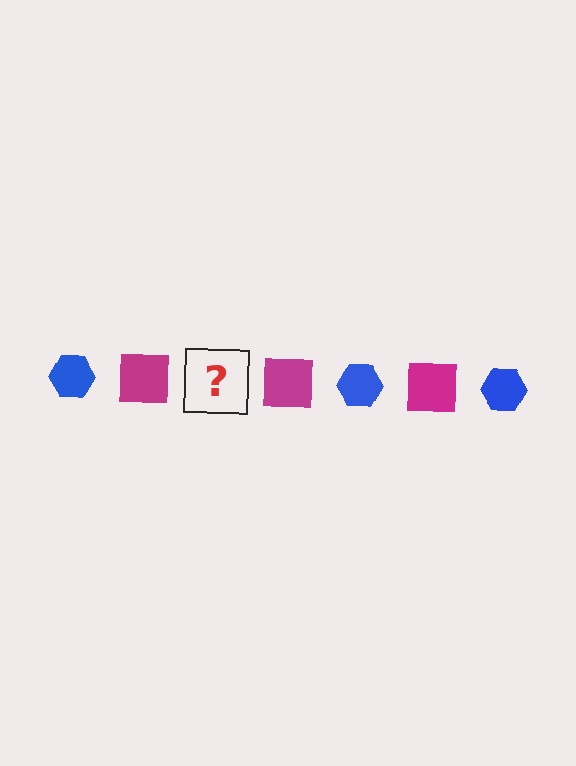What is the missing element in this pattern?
The missing element is a blue hexagon.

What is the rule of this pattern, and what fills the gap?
The rule is that the pattern alternates between blue hexagon and magenta square. The gap should be filled with a blue hexagon.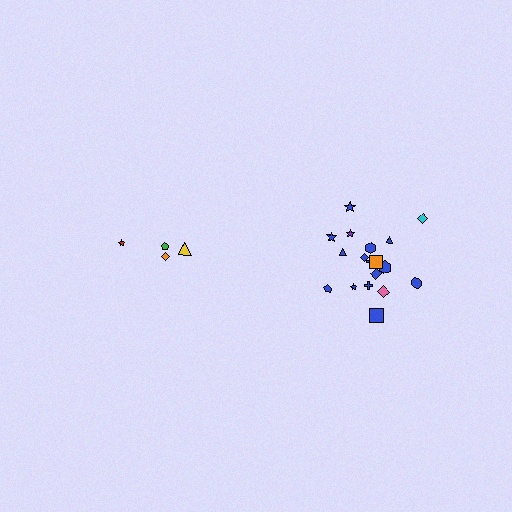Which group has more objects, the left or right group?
The right group.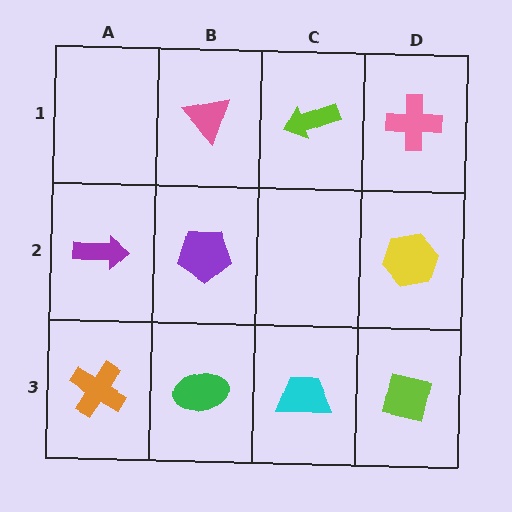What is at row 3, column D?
A lime square.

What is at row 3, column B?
A green ellipse.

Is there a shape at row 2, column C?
No, that cell is empty.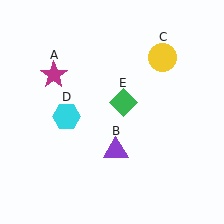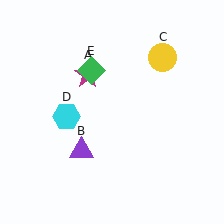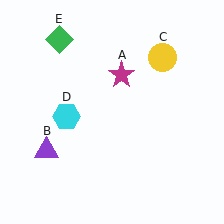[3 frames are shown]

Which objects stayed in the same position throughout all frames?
Yellow circle (object C) and cyan hexagon (object D) remained stationary.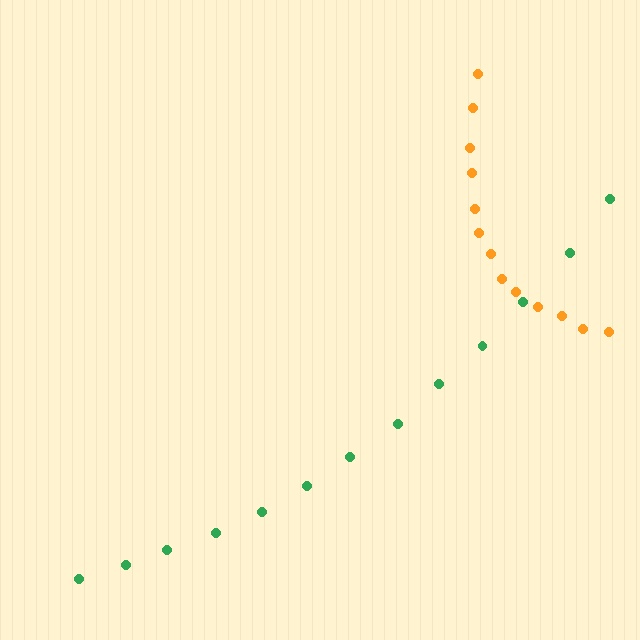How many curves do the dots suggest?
There are 2 distinct paths.